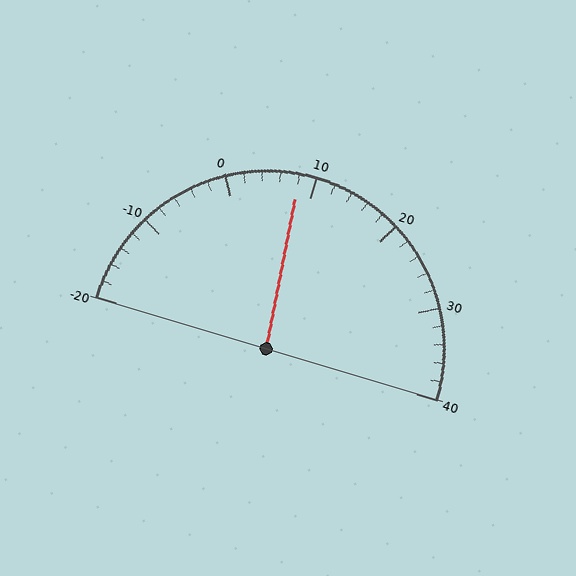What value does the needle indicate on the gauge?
The needle indicates approximately 8.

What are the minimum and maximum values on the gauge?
The gauge ranges from -20 to 40.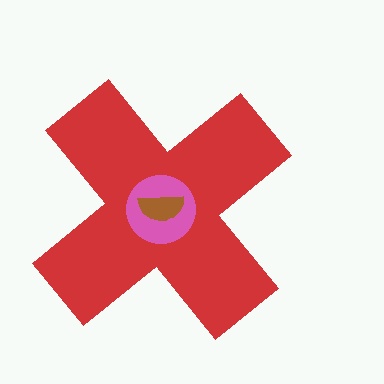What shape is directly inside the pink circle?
The brown semicircle.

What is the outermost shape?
The red cross.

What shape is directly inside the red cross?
The pink circle.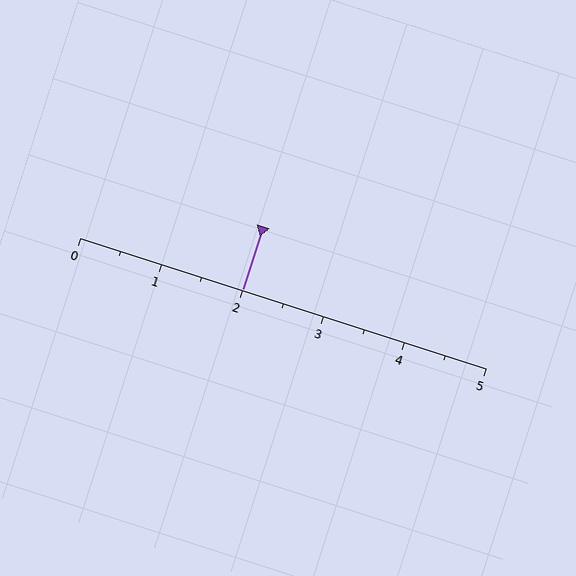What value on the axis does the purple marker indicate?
The marker indicates approximately 2.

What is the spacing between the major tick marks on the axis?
The major ticks are spaced 1 apart.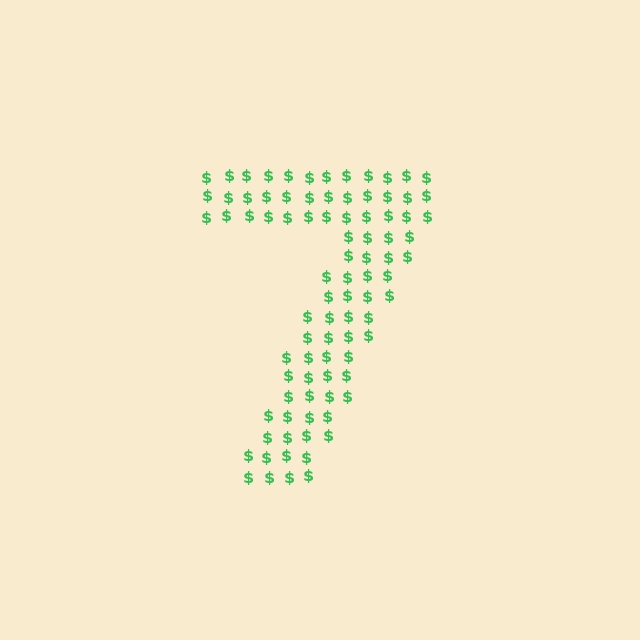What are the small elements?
The small elements are dollar signs.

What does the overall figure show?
The overall figure shows the digit 7.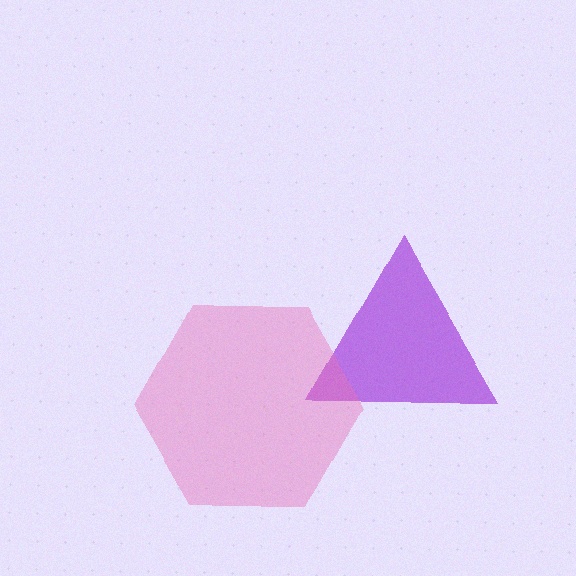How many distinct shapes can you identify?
There are 2 distinct shapes: a purple triangle, a pink hexagon.